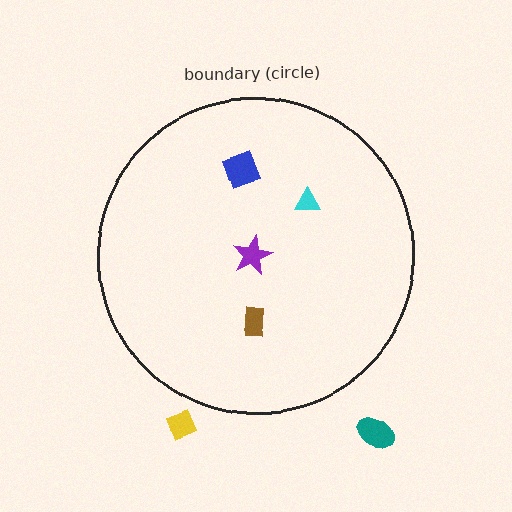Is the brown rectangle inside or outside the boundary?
Inside.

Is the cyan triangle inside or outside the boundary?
Inside.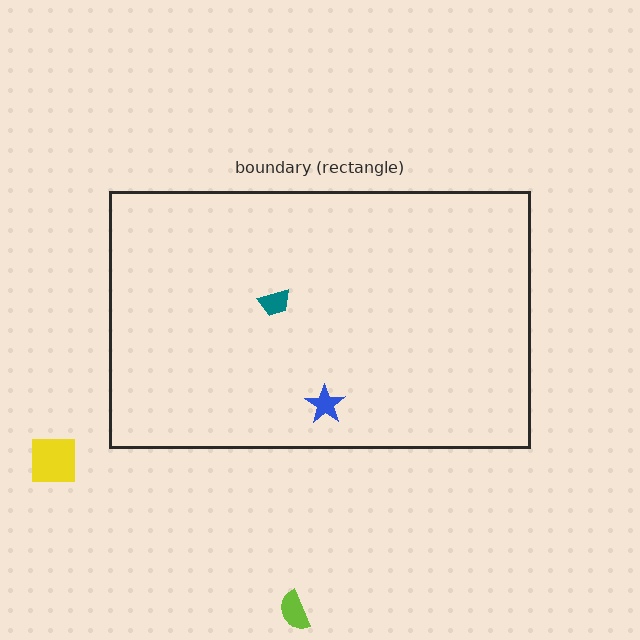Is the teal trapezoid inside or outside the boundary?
Inside.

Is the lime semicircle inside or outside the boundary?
Outside.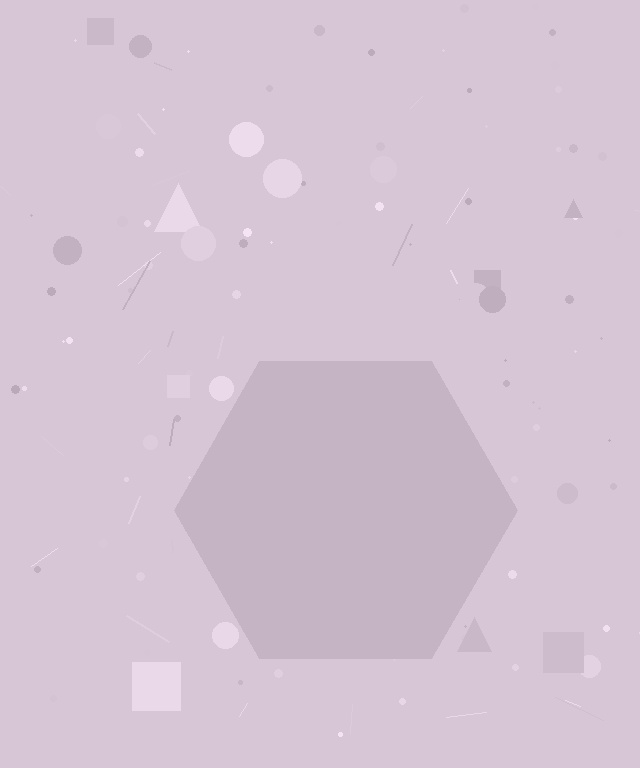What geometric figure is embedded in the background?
A hexagon is embedded in the background.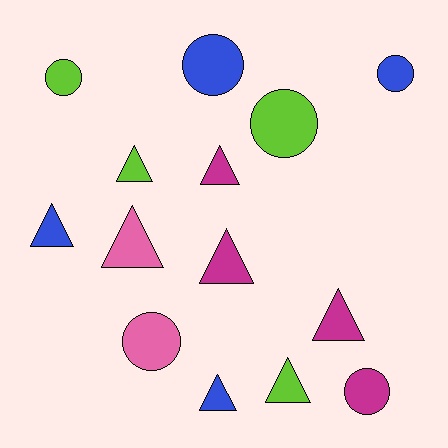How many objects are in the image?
There are 14 objects.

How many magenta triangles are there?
There are 3 magenta triangles.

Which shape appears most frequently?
Triangle, with 8 objects.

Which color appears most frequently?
Blue, with 4 objects.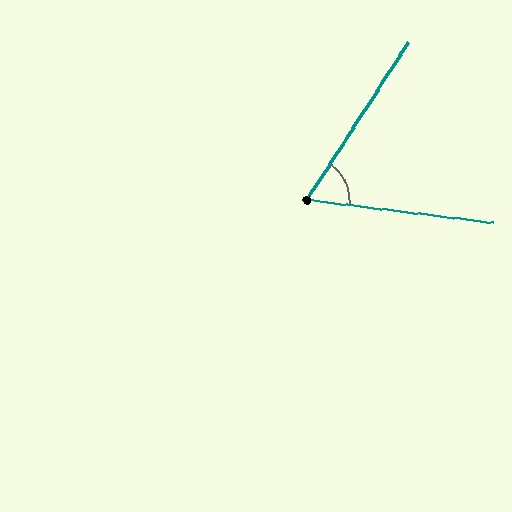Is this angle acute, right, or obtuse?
It is acute.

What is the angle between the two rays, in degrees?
Approximately 64 degrees.